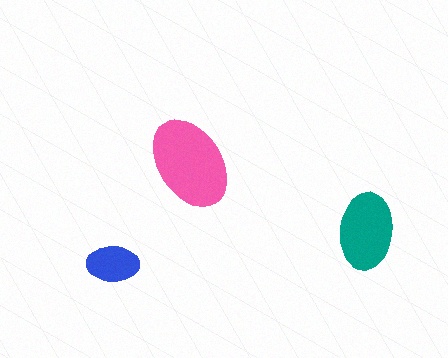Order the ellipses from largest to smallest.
the pink one, the teal one, the blue one.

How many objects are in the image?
There are 3 objects in the image.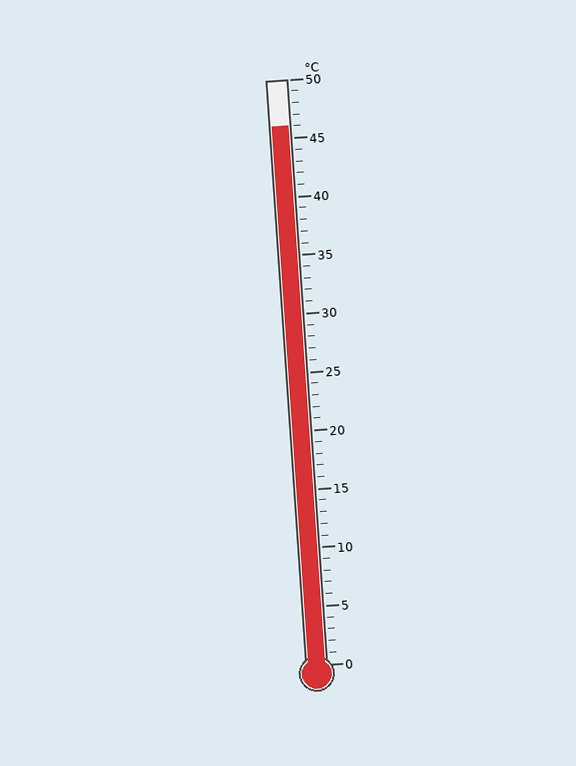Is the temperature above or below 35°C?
The temperature is above 35°C.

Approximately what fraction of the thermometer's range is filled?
The thermometer is filled to approximately 90% of its range.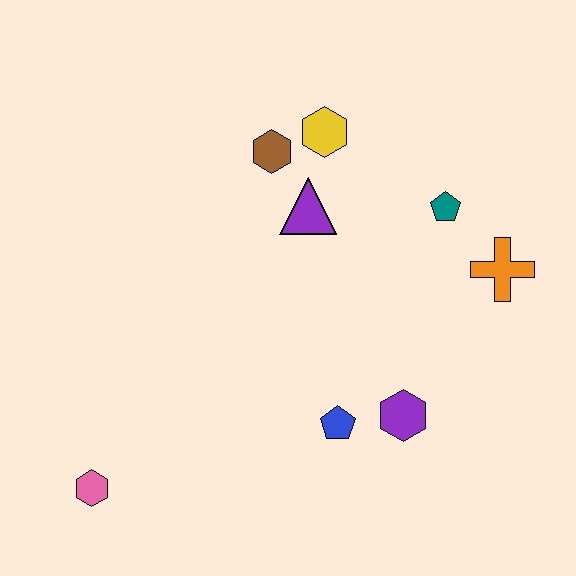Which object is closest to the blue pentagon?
The purple hexagon is closest to the blue pentagon.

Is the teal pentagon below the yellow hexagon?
Yes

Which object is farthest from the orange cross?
The pink hexagon is farthest from the orange cross.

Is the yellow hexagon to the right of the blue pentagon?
No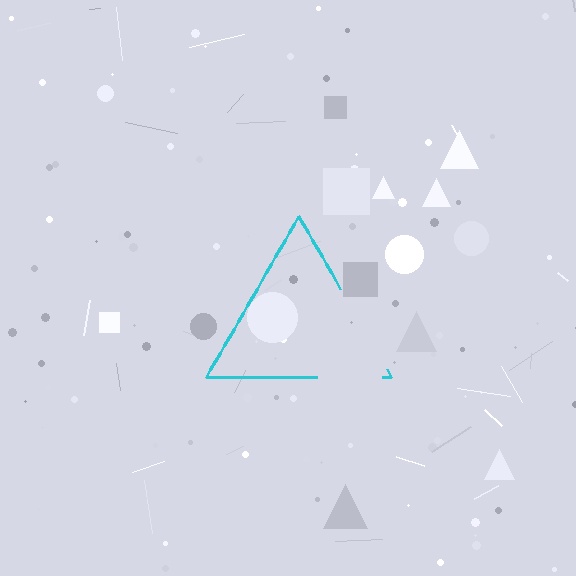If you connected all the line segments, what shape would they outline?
They would outline a triangle.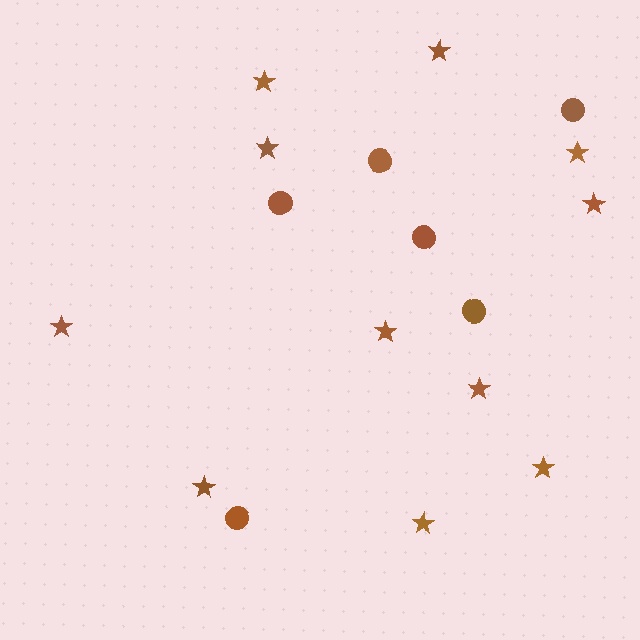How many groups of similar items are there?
There are 2 groups: one group of circles (6) and one group of stars (11).